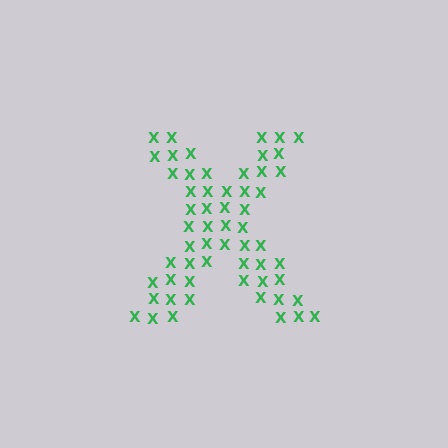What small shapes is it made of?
It is made of small letter X's.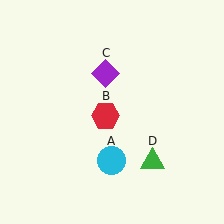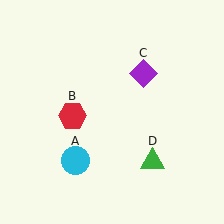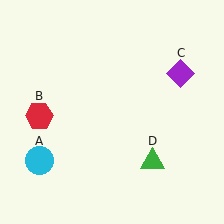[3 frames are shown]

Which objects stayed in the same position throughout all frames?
Green triangle (object D) remained stationary.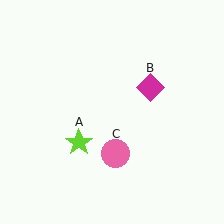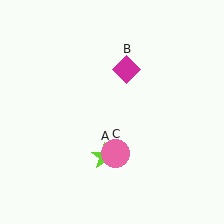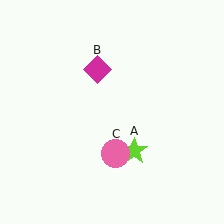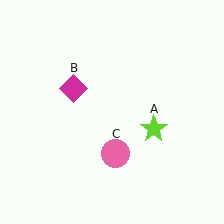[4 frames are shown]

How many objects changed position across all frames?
2 objects changed position: lime star (object A), magenta diamond (object B).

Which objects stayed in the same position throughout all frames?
Pink circle (object C) remained stationary.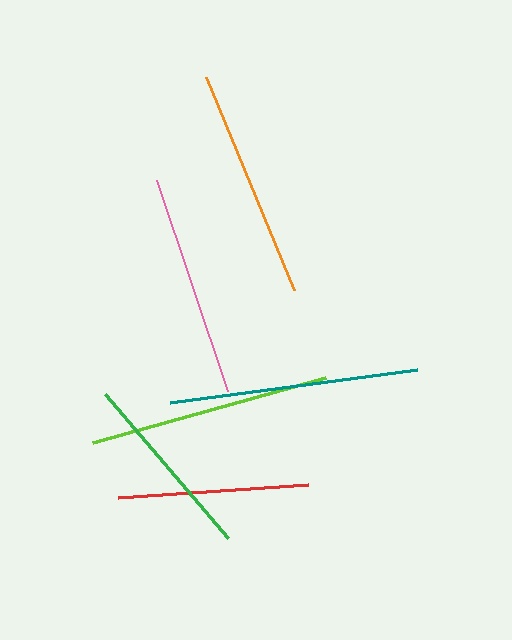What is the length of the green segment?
The green segment is approximately 190 pixels long.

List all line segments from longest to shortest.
From longest to shortest: teal, lime, orange, pink, red, green.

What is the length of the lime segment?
The lime segment is approximately 242 pixels long.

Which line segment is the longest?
The teal line is the longest at approximately 249 pixels.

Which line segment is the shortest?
The green line is the shortest at approximately 190 pixels.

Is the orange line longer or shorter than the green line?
The orange line is longer than the green line.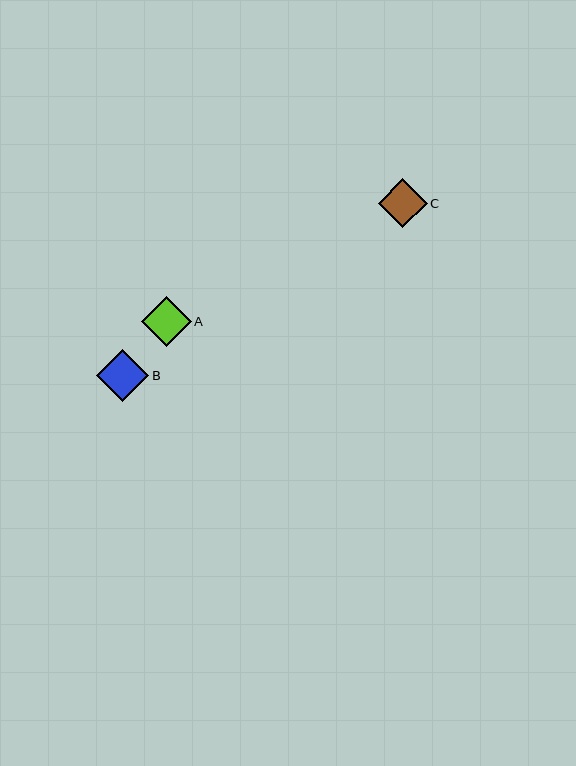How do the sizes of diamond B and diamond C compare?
Diamond B and diamond C are approximately the same size.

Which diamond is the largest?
Diamond B is the largest with a size of approximately 52 pixels.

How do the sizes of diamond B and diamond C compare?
Diamond B and diamond C are approximately the same size.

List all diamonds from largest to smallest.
From largest to smallest: B, A, C.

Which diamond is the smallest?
Diamond C is the smallest with a size of approximately 49 pixels.